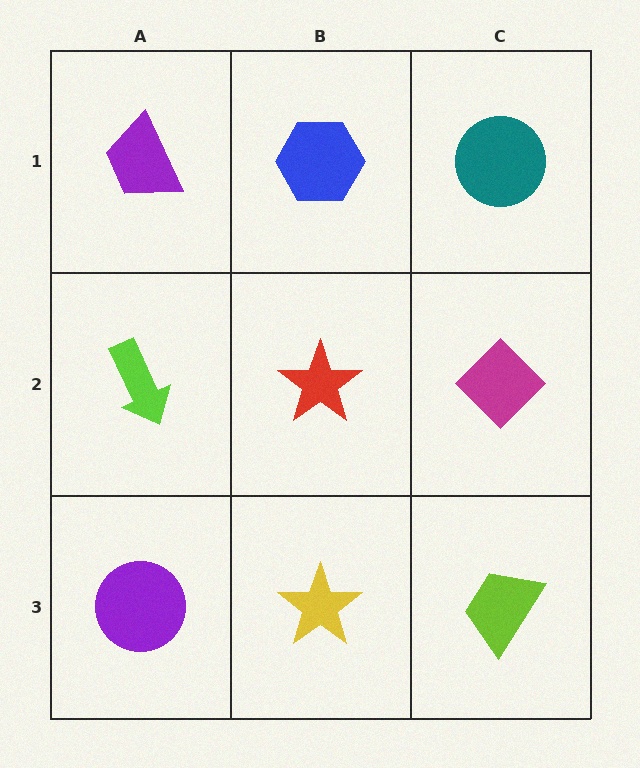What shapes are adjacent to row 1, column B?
A red star (row 2, column B), a purple trapezoid (row 1, column A), a teal circle (row 1, column C).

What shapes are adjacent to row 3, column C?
A magenta diamond (row 2, column C), a yellow star (row 3, column B).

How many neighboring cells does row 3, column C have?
2.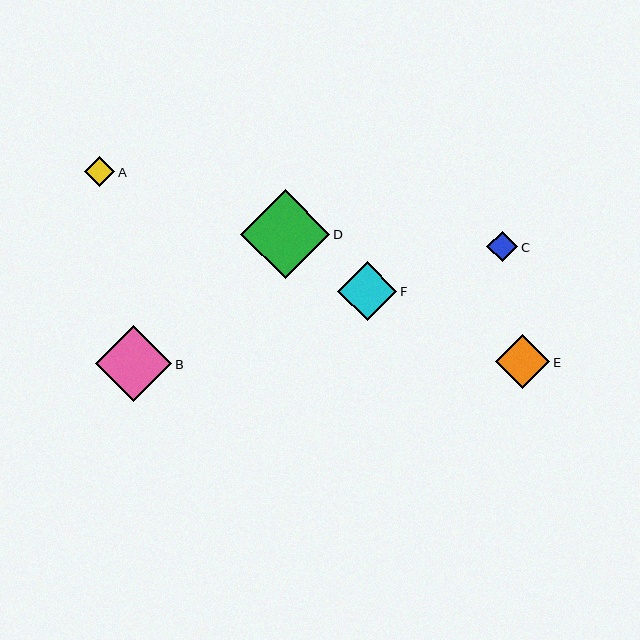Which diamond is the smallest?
Diamond A is the smallest with a size of approximately 30 pixels.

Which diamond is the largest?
Diamond D is the largest with a size of approximately 89 pixels.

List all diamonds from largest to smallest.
From largest to smallest: D, B, F, E, C, A.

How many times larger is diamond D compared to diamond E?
Diamond D is approximately 1.6 times the size of diamond E.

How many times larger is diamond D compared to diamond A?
Diamond D is approximately 3.0 times the size of diamond A.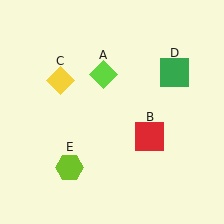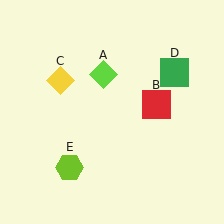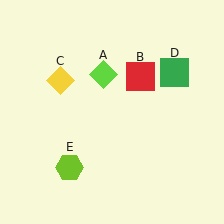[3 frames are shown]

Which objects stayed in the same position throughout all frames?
Lime diamond (object A) and yellow diamond (object C) and green square (object D) and lime hexagon (object E) remained stationary.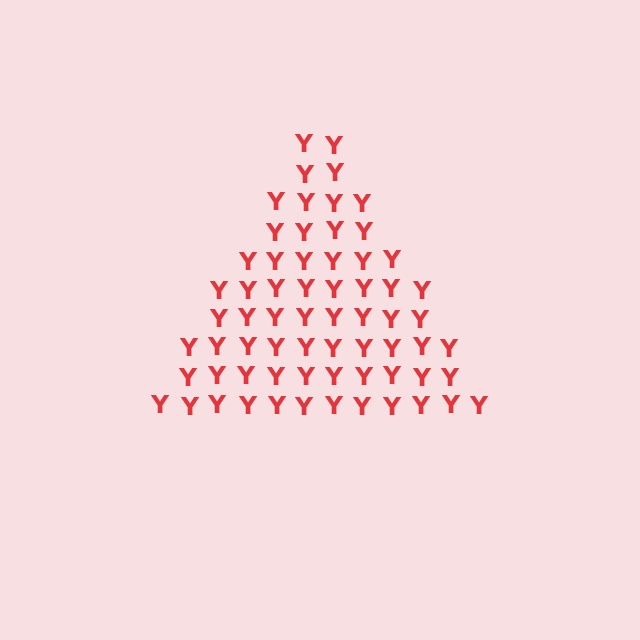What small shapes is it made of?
It is made of small letter Y's.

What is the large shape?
The large shape is a triangle.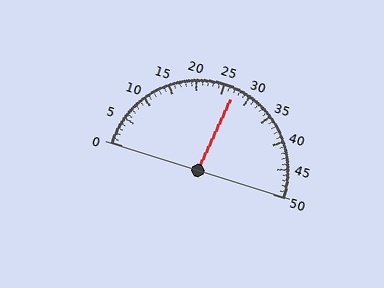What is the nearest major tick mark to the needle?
The nearest major tick mark is 25.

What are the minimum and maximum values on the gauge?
The gauge ranges from 0 to 50.